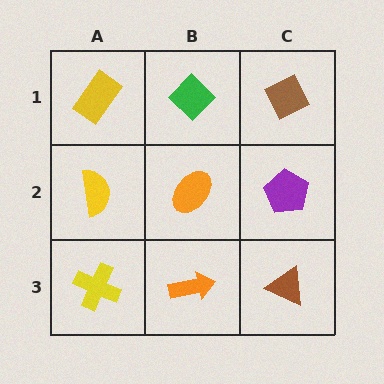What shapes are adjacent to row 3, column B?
An orange ellipse (row 2, column B), a yellow cross (row 3, column A), a brown triangle (row 3, column C).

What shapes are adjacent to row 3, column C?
A purple pentagon (row 2, column C), an orange arrow (row 3, column B).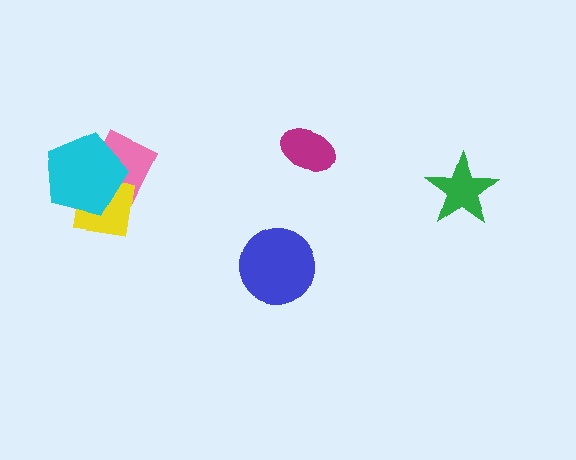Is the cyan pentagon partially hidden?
No, no other shape covers it.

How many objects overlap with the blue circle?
0 objects overlap with the blue circle.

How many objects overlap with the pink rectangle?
2 objects overlap with the pink rectangle.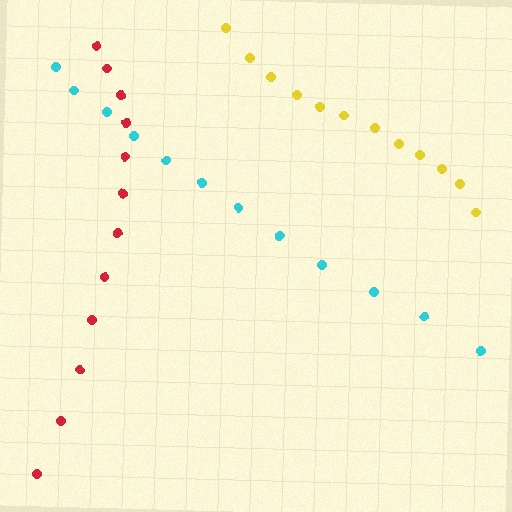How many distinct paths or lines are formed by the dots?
There are 3 distinct paths.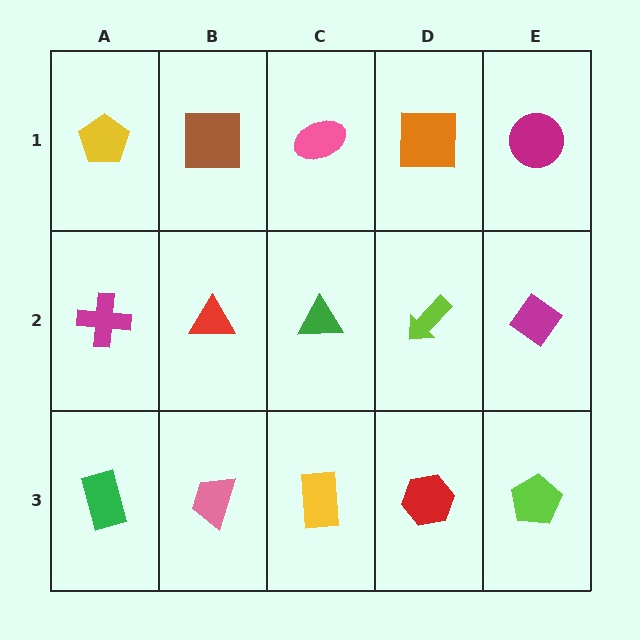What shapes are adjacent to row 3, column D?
A lime arrow (row 2, column D), a yellow rectangle (row 3, column C), a lime pentagon (row 3, column E).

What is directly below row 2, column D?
A red hexagon.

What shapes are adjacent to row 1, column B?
A red triangle (row 2, column B), a yellow pentagon (row 1, column A), a pink ellipse (row 1, column C).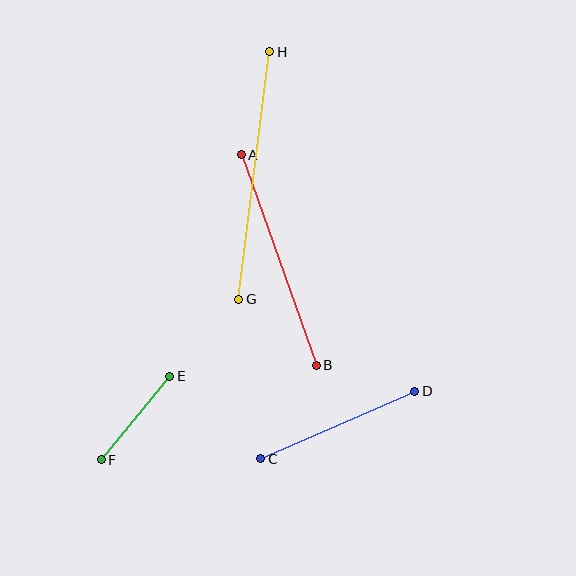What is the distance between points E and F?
The distance is approximately 108 pixels.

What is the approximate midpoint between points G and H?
The midpoint is at approximately (254, 175) pixels.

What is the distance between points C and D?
The distance is approximately 169 pixels.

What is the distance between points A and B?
The distance is approximately 223 pixels.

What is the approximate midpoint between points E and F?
The midpoint is at approximately (136, 418) pixels.